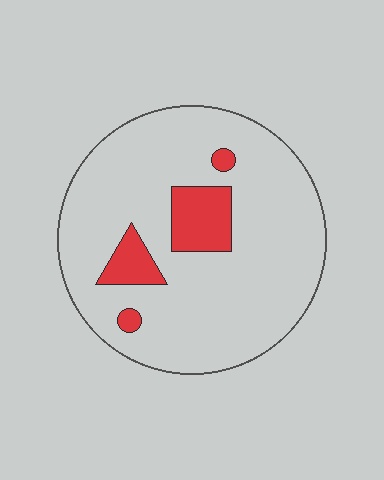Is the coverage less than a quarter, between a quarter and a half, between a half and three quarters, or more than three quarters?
Less than a quarter.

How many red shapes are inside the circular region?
4.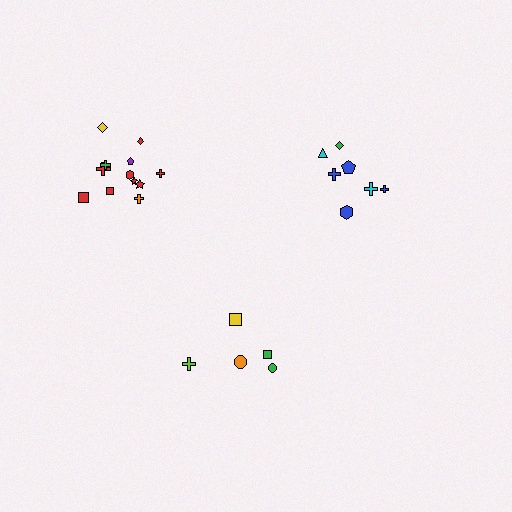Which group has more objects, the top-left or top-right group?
The top-left group.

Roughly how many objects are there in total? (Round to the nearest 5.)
Roughly 25 objects in total.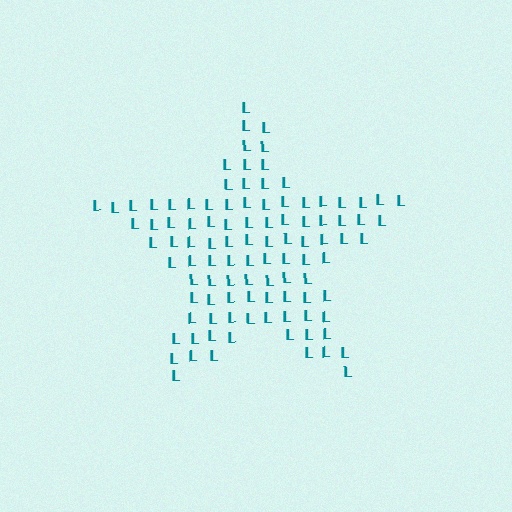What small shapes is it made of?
It is made of small letter L's.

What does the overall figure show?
The overall figure shows a star.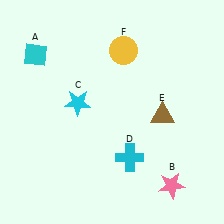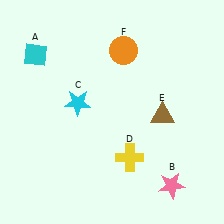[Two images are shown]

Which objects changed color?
D changed from cyan to yellow. F changed from yellow to orange.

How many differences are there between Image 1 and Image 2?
There are 2 differences between the two images.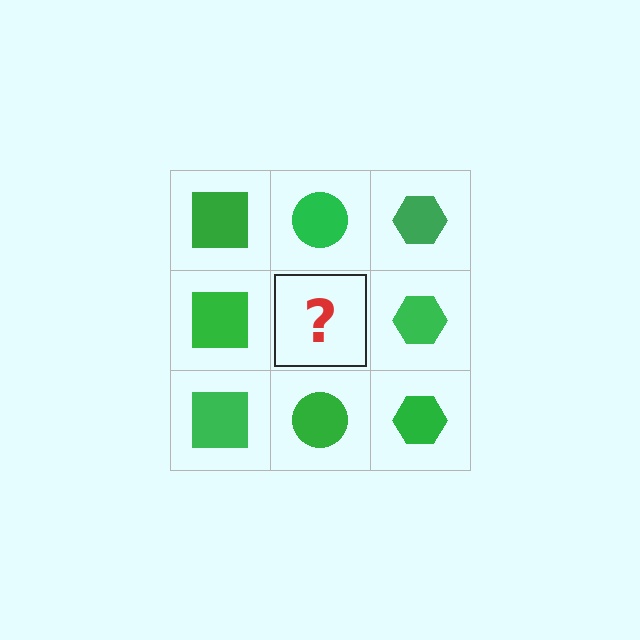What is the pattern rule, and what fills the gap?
The rule is that each column has a consistent shape. The gap should be filled with a green circle.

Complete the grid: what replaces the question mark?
The question mark should be replaced with a green circle.